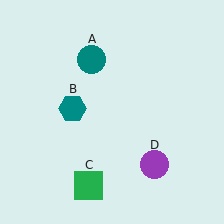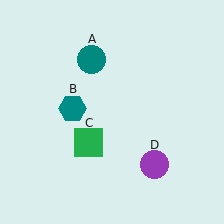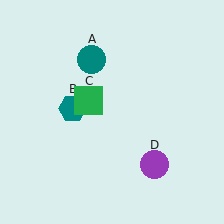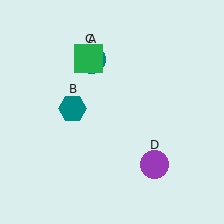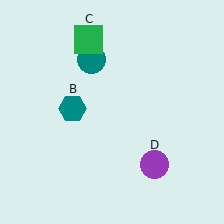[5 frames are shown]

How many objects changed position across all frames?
1 object changed position: green square (object C).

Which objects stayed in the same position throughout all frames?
Teal circle (object A) and teal hexagon (object B) and purple circle (object D) remained stationary.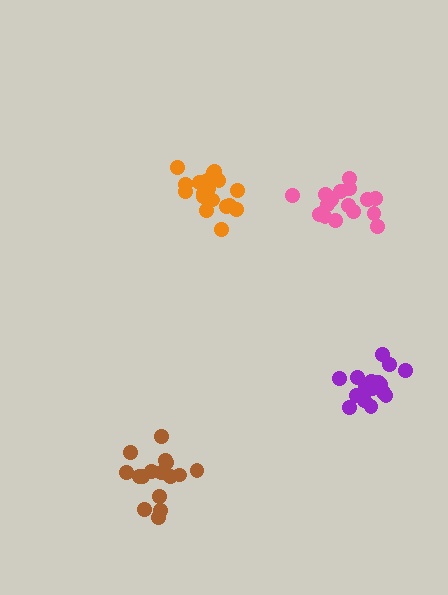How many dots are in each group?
Group 1: 16 dots, Group 2: 18 dots, Group 3: 16 dots, Group 4: 19 dots (69 total).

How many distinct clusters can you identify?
There are 4 distinct clusters.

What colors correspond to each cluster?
The clusters are colored: brown, pink, purple, orange.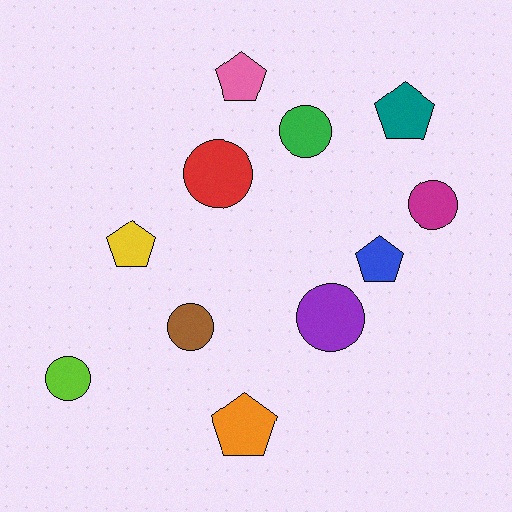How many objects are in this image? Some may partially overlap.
There are 11 objects.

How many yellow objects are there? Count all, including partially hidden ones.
There is 1 yellow object.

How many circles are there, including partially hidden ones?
There are 6 circles.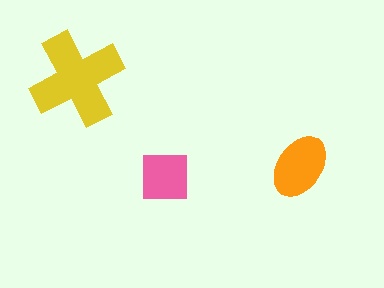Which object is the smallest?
The pink square.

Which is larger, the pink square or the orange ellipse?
The orange ellipse.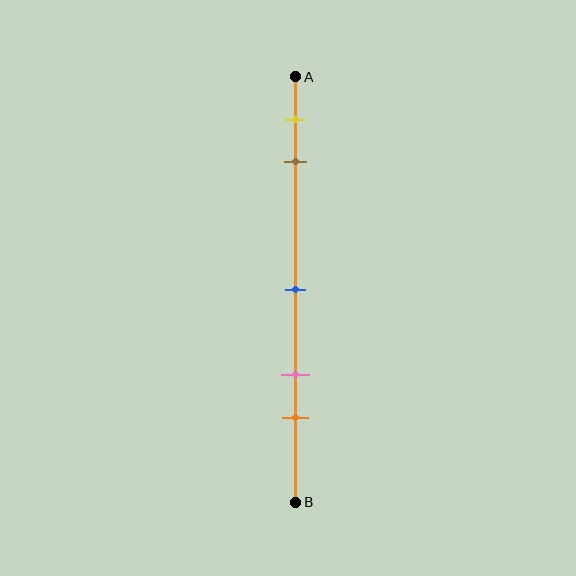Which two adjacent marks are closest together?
The yellow and brown marks are the closest adjacent pair.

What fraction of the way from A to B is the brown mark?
The brown mark is approximately 20% (0.2) of the way from A to B.